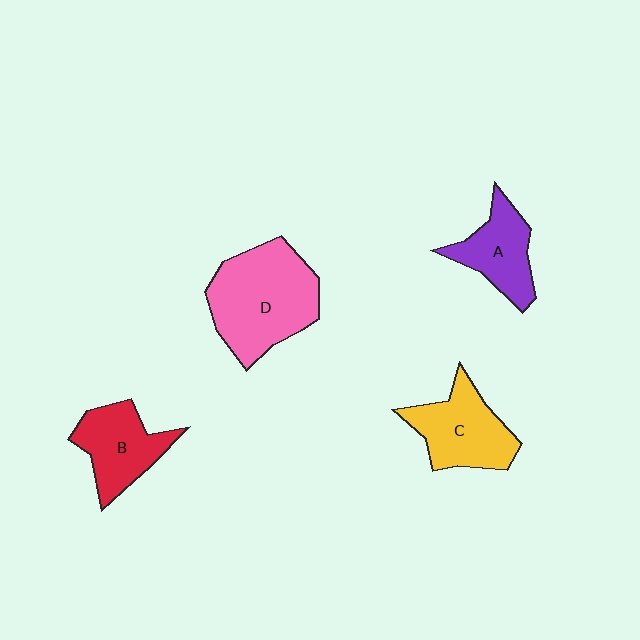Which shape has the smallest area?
Shape A (purple).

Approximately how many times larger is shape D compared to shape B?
Approximately 1.6 times.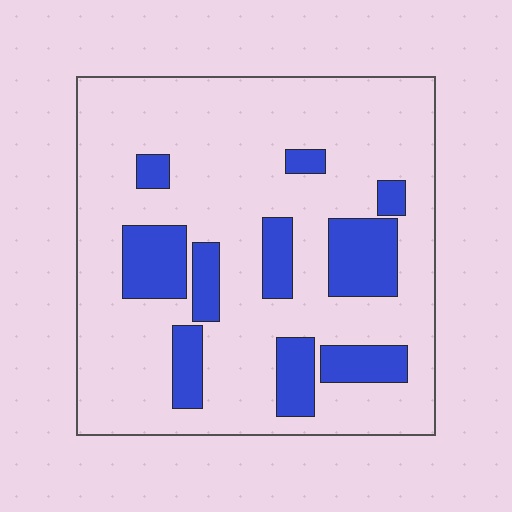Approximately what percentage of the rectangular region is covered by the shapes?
Approximately 20%.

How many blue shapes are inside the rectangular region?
10.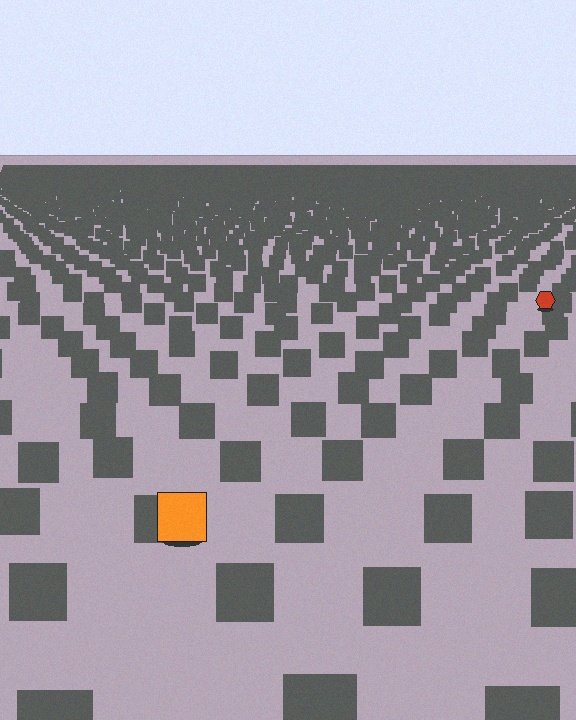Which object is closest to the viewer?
The orange square is closest. The texture marks near it are larger and more spread out.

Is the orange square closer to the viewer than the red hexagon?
Yes. The orange square is closer — you can tell from the texture gradient: the ground texture is coarser near it.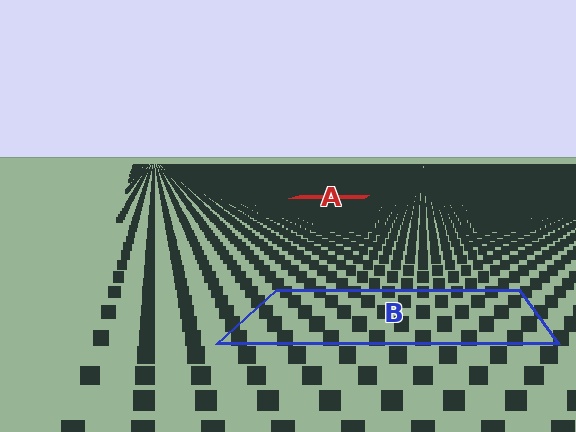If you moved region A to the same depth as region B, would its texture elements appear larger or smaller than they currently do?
They would appear larger. At a closer depth, the same texture elements are projected at a bigger on-screen size.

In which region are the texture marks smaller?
The texture marks are smaller in region A, because it is farther away.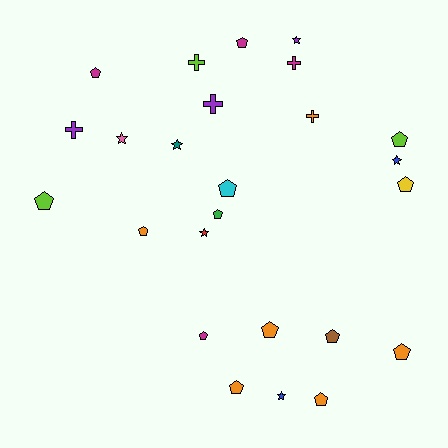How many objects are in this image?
There are 25 objects.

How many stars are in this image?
There are 6 stars.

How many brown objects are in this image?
There is 1 brown object.